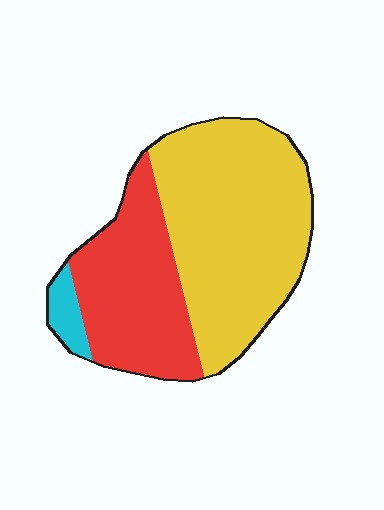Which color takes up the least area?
Cyan, at roughly 5%.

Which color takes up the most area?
Yellow, at roughly 60%.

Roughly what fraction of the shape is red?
Red takes up between a third and a half of the shape.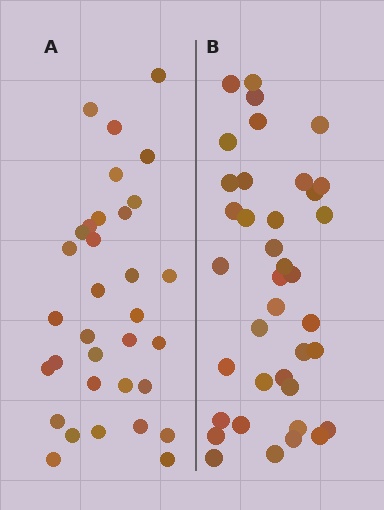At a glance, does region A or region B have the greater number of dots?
Region B (the right region) has more dots.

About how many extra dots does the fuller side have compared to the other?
Region B has about 5 more dots than region A.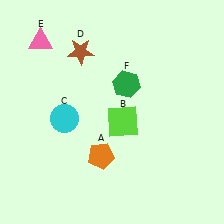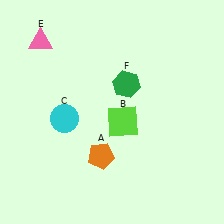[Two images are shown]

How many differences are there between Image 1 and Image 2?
There is 1 difference between the two images.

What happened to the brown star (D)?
The brown star (D) was removed in Image 2. It was in the top-left area of Image 1.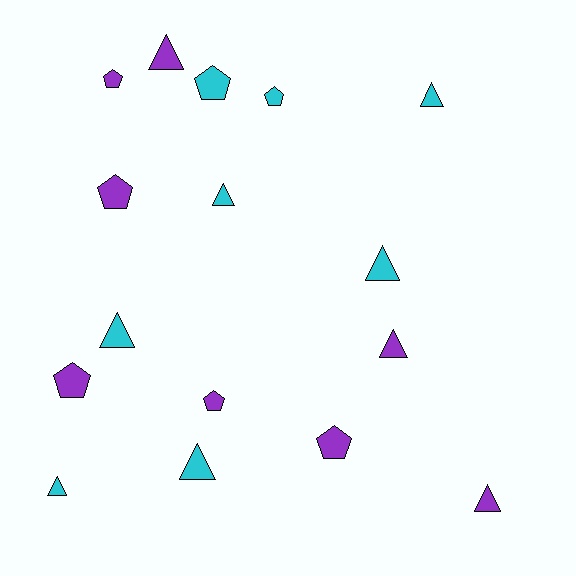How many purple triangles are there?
There are 3 purple triangles.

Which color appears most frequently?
Purple, with 8 objects.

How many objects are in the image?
There are 16 objects.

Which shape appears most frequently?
Triangle, with 9 objects.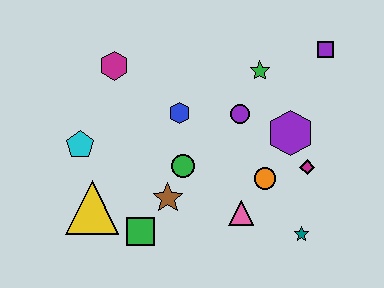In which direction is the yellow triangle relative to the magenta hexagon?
The yellow triangle is below the magenta hexagon.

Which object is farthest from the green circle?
The purple square is farthest from the green circle.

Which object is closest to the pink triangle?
The orange circle is closest to the pink triangle.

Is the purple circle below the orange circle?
No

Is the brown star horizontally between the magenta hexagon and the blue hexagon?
Yes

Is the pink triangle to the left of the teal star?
Yes